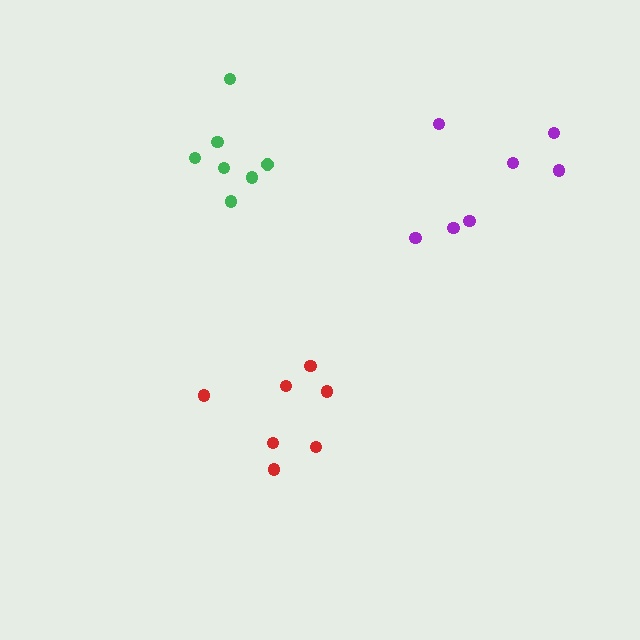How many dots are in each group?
Group 1: 7 dots, Group 2: 7 dots, Group 3: 7 dots (21 total).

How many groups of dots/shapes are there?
There are 3 groups.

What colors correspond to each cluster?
The clusters are colored: red, green, purple.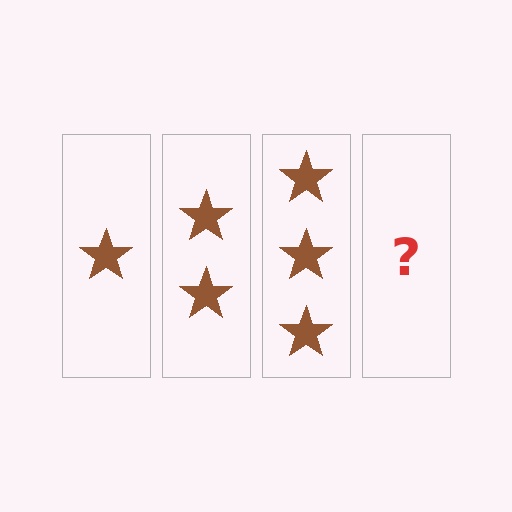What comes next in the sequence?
The next element should be 4 stars.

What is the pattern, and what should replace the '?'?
The pattern is that each step adds one more star. The '?' should be 4 stars.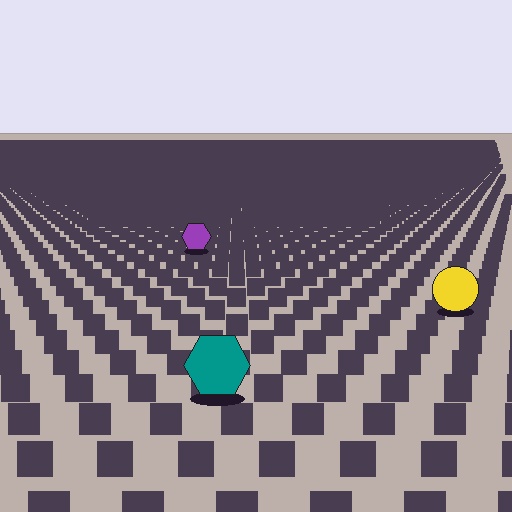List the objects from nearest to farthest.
From nearest to farthest: the teal hexagon, the yellow circle, the purple hexagon.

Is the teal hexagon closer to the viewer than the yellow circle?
Yes. The teal hexagon is closer — you can tell from the texture gradient: the ground texture is coarser near it.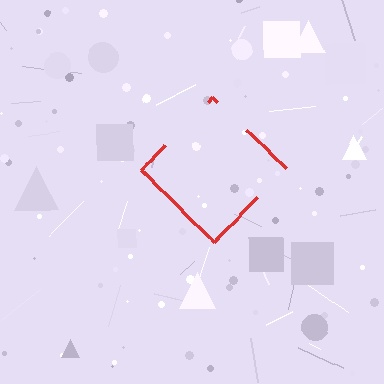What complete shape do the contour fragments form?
The contour fragments form a diamond.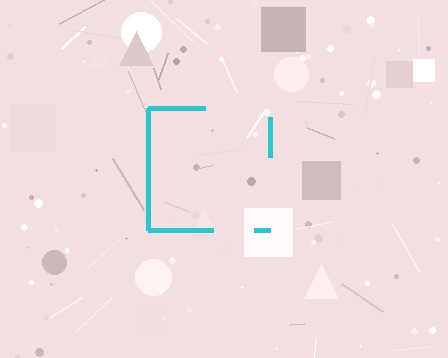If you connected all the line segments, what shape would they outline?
They would outline a square.